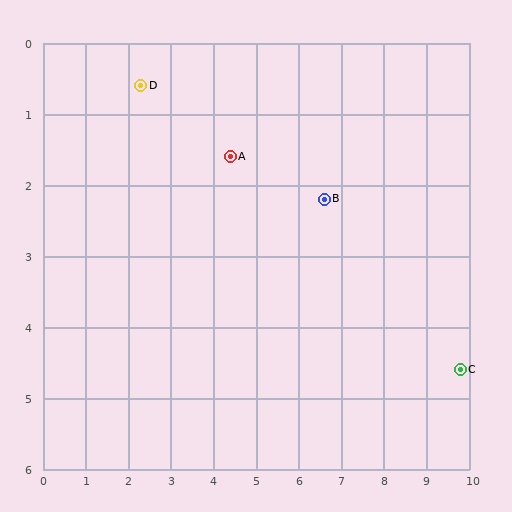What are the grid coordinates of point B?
Point B is at approximately (6.6, 2.2).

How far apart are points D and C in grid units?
Points D and C are about 8.5 grid units apart.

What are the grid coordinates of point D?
Point D is at approximately (2.3, 0.6).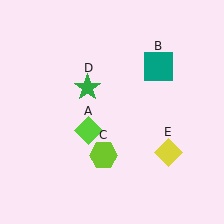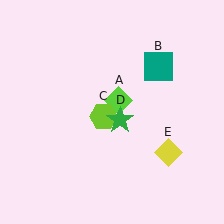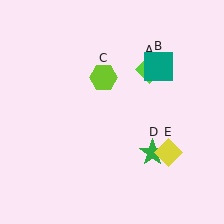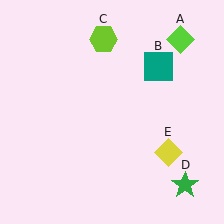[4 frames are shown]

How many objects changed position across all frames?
3 objects changed position: lime diamond (object A), lime hexagon (object C), green star (object D).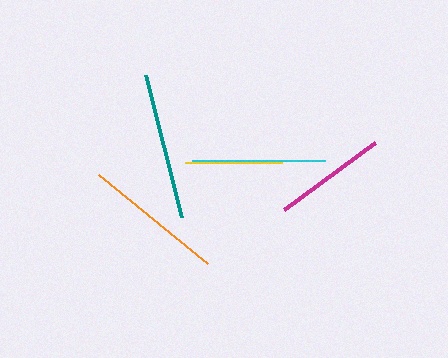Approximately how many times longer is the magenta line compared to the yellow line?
The magenta line is approximately 1.2 times the length of the yellow line.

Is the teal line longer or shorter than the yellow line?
The teal line is longer than the yellow line.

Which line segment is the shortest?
The yellow line is the shortest at approximately 97 pixels.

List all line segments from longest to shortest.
From longest to shortest: teal, orange, cyan, magenta, yellow.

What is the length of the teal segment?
The teal segment is approximately 146 pixels long.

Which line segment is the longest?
The teal line is the longest at approximately 146 pixels.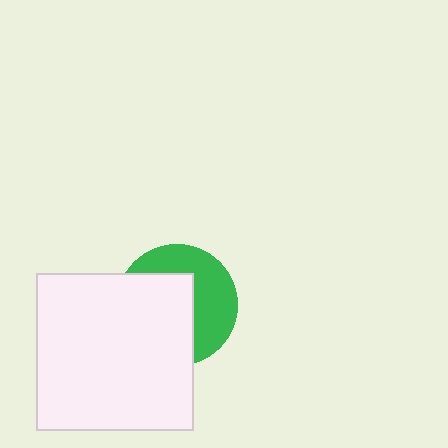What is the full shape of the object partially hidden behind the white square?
The partially hidden object is a green circle.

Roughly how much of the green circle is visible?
About half of it is visible (roughly 46%).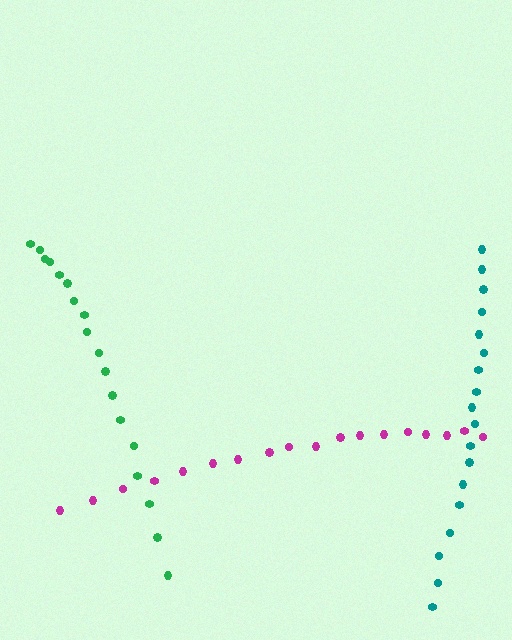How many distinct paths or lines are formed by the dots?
There are 3 distinct paths.